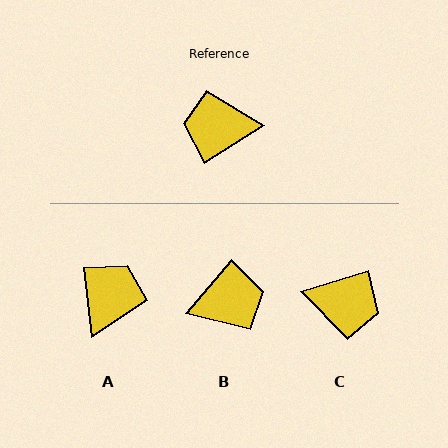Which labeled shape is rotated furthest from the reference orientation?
C, about 165 degrees away.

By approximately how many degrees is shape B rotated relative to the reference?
Approximately 163 degrees clockwise.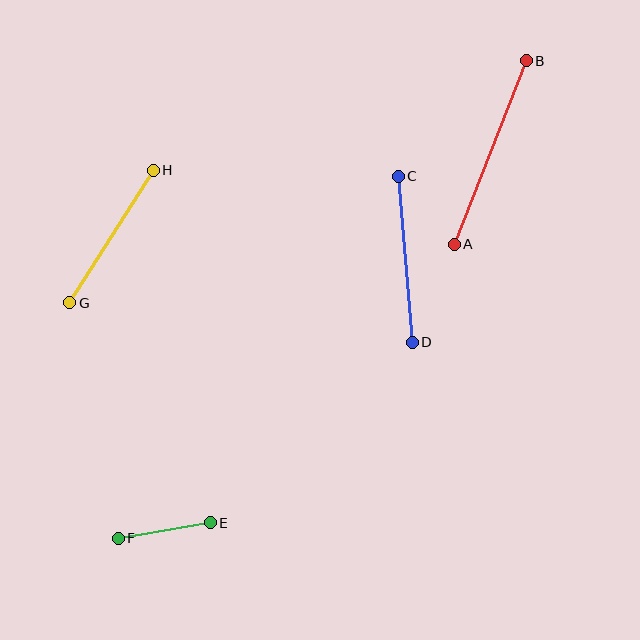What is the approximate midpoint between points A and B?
The midpoint is at approximately (490, 153) pixels.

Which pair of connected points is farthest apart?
Points A and B are farthest apart.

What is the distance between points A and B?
The distance is approximately 197 pixels.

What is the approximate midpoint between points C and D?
The midpoint is at approximately (405, 259) pixels.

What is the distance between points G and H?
The distance is approximately 156 pixels.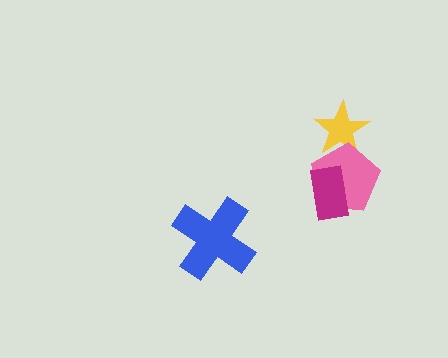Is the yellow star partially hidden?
Yes, it is partially covered by another shape.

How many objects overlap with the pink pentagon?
2 objects overlap with the pink pentagon.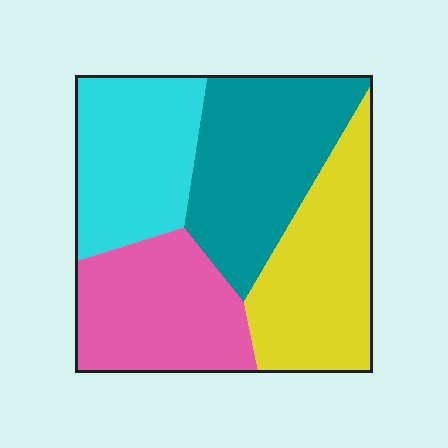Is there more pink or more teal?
Teal.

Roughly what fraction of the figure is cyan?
Cyan covers roughly 25% of the figure.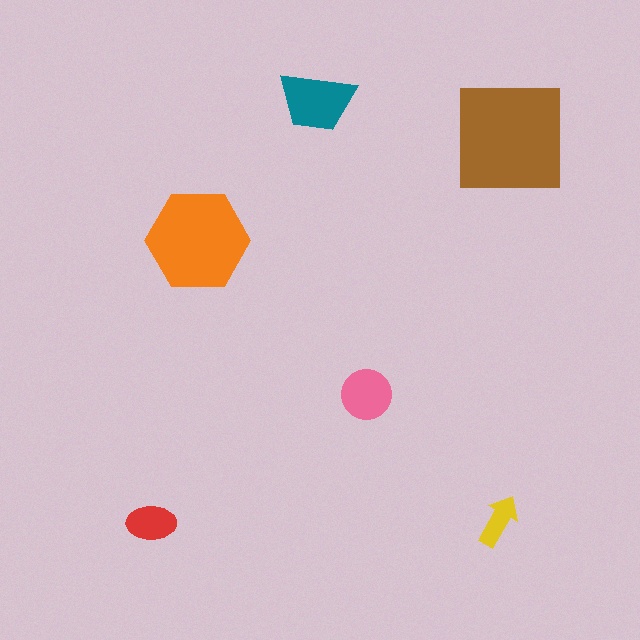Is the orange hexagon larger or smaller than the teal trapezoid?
Larger.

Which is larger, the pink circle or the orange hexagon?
The orange hexagon.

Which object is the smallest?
The yellow arrow.